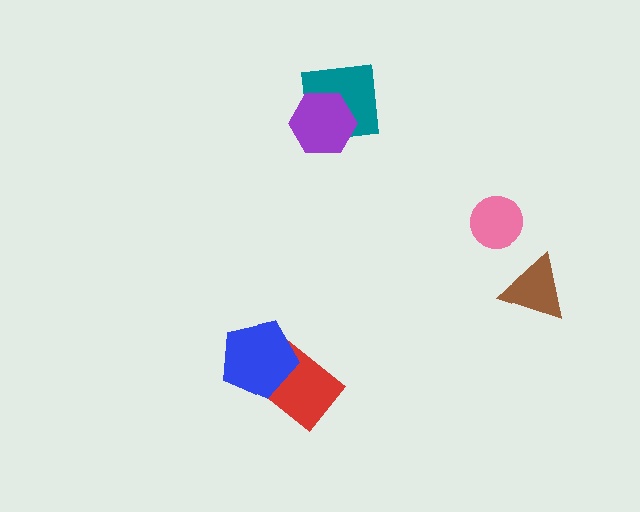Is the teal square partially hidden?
Yes, it is partially covered by another shape.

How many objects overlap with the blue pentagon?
1 object overlaps with the blue pentagon.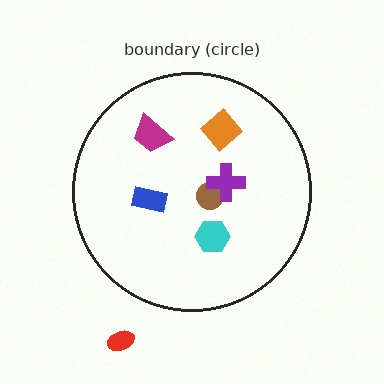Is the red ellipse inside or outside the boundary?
Outside.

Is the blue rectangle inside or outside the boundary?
Inside.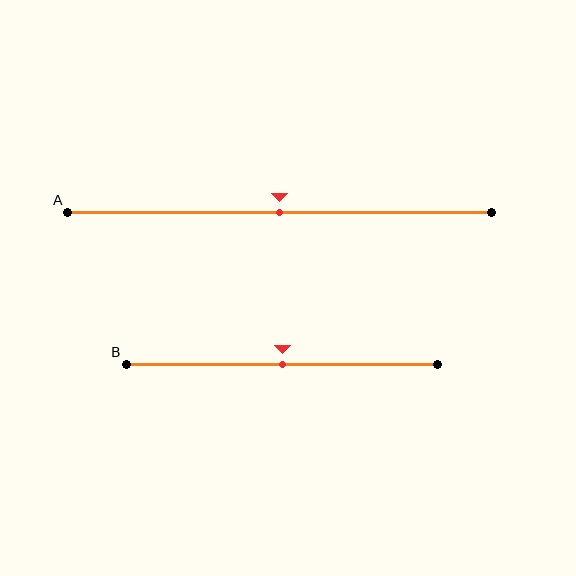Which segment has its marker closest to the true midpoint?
Segment A has its marker closest to the true midpoint.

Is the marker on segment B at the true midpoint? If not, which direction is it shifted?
Yes, the marker on segment B is at the true midpoint.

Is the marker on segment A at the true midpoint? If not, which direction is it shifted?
Yes, the marker on segment A is at the true midpoint.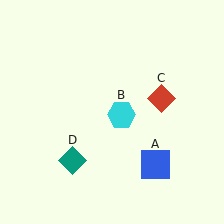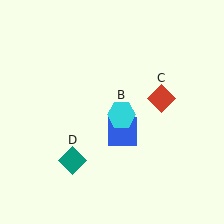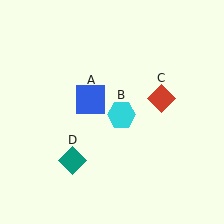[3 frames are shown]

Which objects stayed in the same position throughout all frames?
Cyan hexagon (object B) and red diamond (object C) and teal diamond (object D) remained stationary.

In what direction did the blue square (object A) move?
The blue square (object A) moved up and to the left.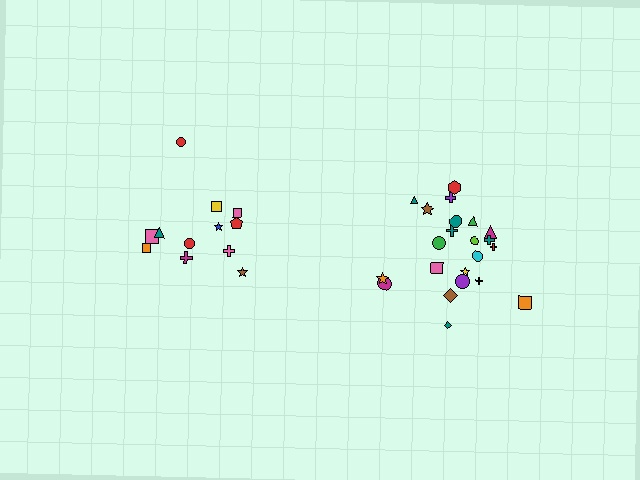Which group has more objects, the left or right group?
The right group.